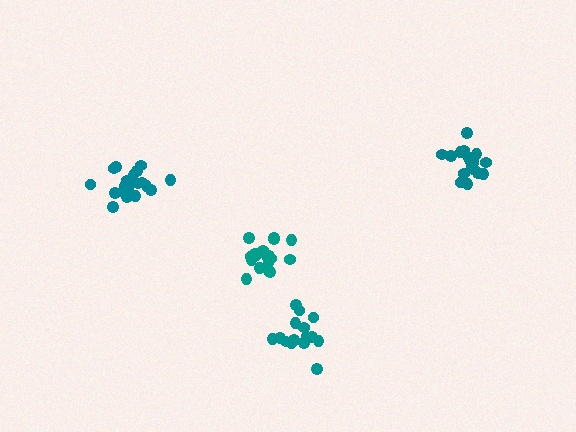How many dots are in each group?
Group 1: 21 dots, Group 2: 20 dots, Group 3: 18 dots, Group 4: 15 dots (74 total).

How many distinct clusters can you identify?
There are 4 distinct clusters.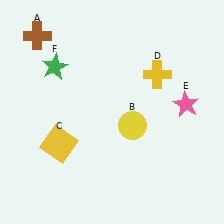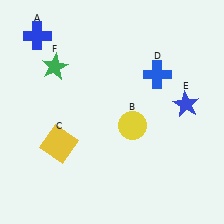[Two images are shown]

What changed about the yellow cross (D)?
In Image 1, D is yellow. In Image 2, it changed to blue.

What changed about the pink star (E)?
In Image 1, E is pink. In Image 2, it changed to blue.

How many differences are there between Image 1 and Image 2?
There are 3 differences between the two images.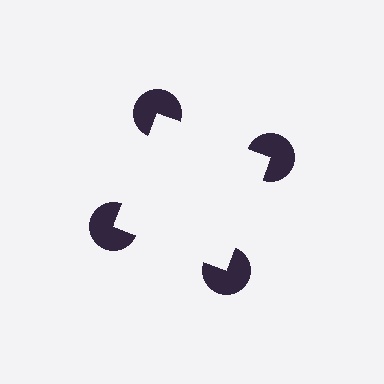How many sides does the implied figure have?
4 sides.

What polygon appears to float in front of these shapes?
An illusory square — its edges are inferred from the aligned wedge cuts in the pac-man discs, not physically drawn.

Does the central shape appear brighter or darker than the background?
It typically appears slightly brighter than the background, even though no actual brightness change is drawn.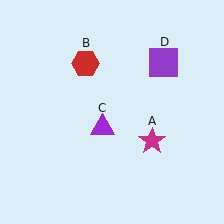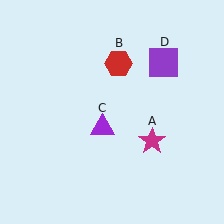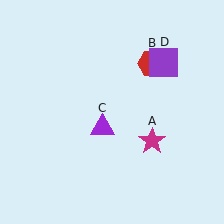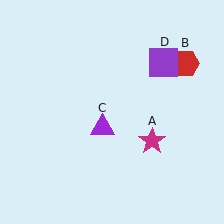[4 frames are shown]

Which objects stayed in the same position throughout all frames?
Magenta star (object A) and purple triangle (object C) and purple square (object D) remained stationary.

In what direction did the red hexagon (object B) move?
The red hexagon (object B) moved right.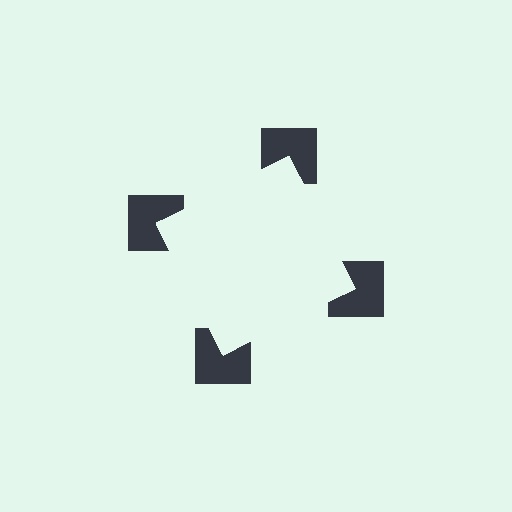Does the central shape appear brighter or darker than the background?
It typically appears slightly brighter than the background, even though no actual brightness change is drawn.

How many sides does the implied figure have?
4 sides.